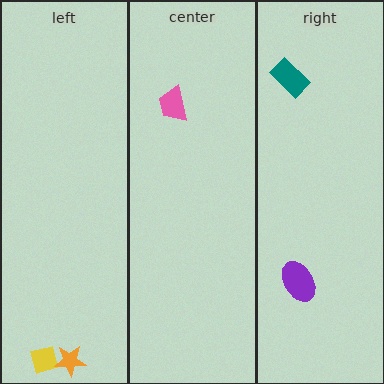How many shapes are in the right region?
2.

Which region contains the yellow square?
The left region.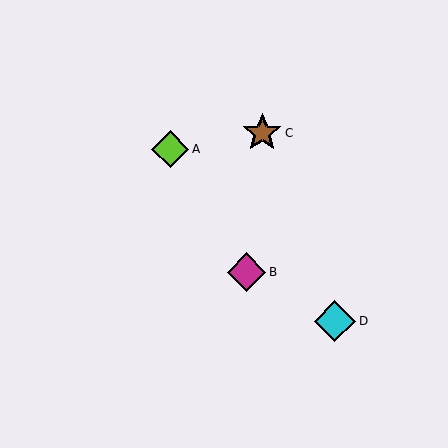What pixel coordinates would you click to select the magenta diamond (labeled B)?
Click at (246, 272) to select the magenta diamond B.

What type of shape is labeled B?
Shape B is a magenta diamond.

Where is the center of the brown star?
The center of the brown star is at (262, 133).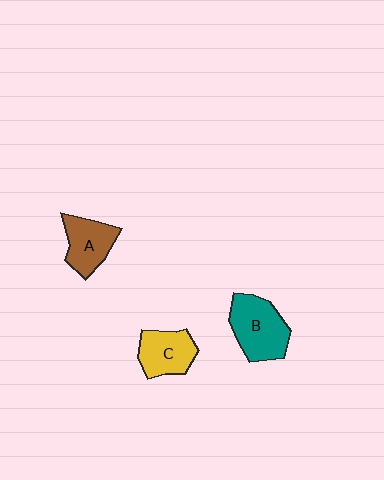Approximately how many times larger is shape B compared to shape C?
Approximately 1.3 times.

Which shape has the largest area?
Shape B (teal).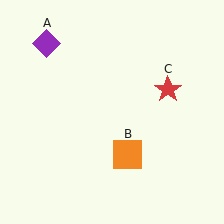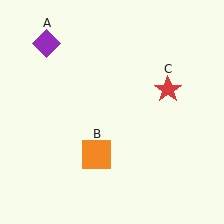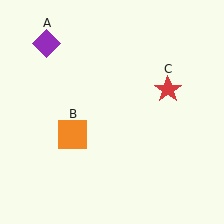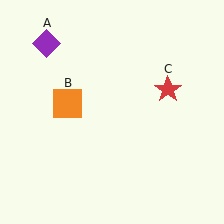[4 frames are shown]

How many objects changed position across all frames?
1 object changed position: orange square (object B).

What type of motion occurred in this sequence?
The orange square (object B) rotated clockwise around the center of the scene.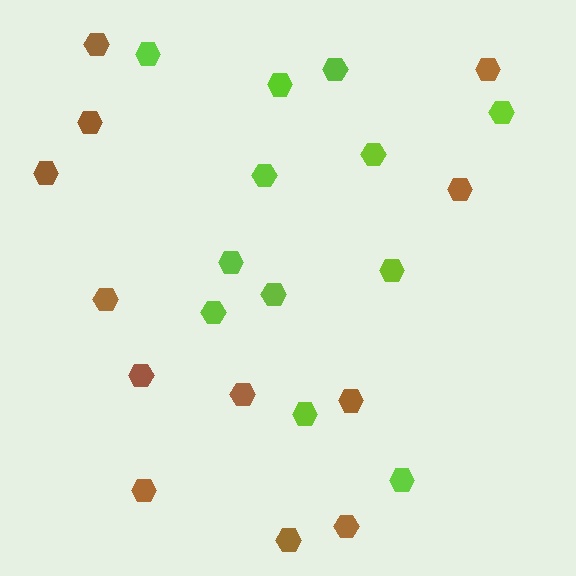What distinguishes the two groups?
There are 2 groups: one group of brown hexagons (12) and one group of lime hexagons (12).